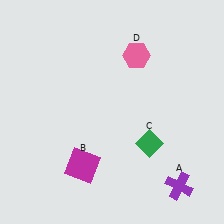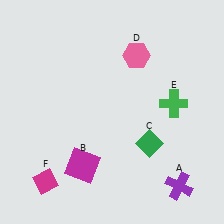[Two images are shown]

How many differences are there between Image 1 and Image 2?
There are 2 differences between the two images.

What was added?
A green cross (E), a magenta diamond (F) were added in Image 2.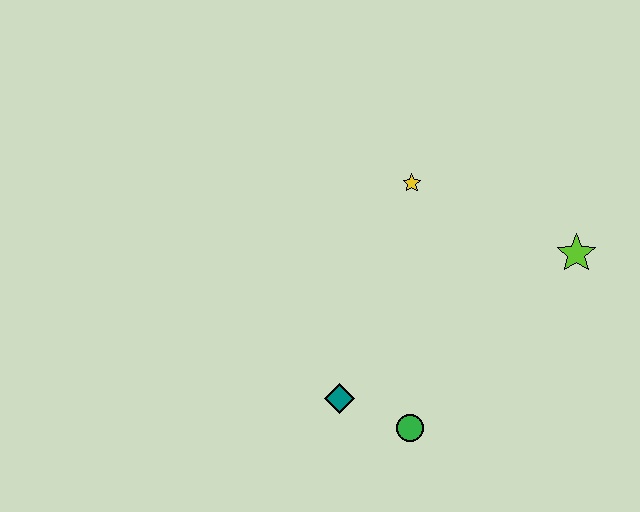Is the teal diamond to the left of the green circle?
Yes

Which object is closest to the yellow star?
The lime star is closest to the yellow star.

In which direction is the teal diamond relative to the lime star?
The teal diamond is to the left of the lime star.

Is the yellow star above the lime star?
Yes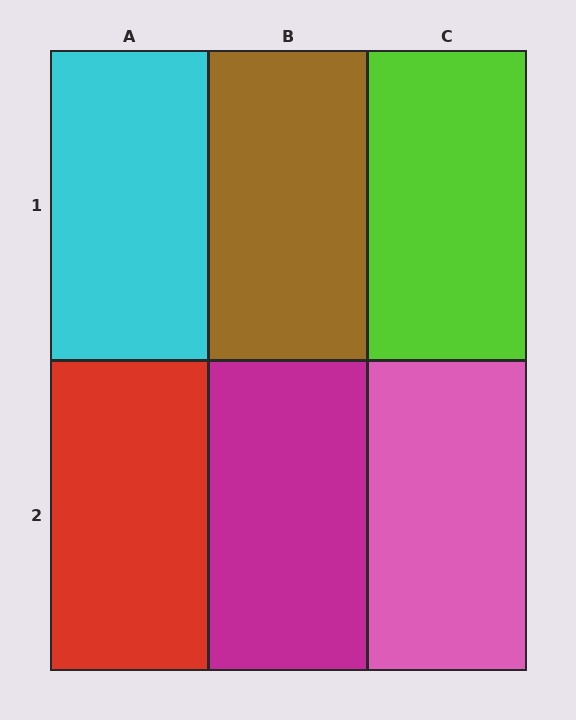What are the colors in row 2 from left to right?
Red, magenta, pink.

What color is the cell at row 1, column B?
Brown.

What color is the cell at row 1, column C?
Lime.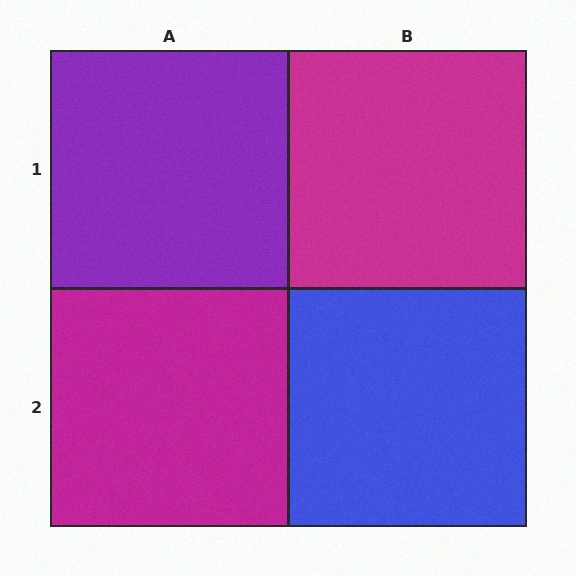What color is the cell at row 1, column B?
Magenta.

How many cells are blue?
1 cell is blue.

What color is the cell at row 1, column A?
Purple.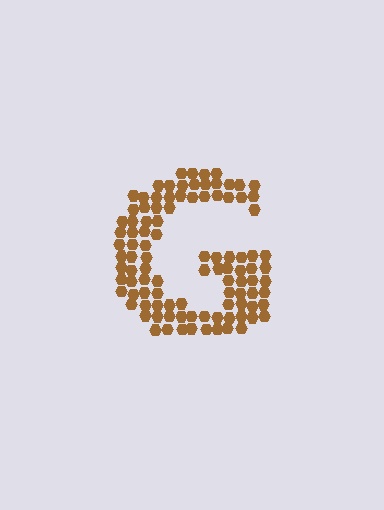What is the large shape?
The large shape is the letter G.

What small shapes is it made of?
It is made of small hexagons.